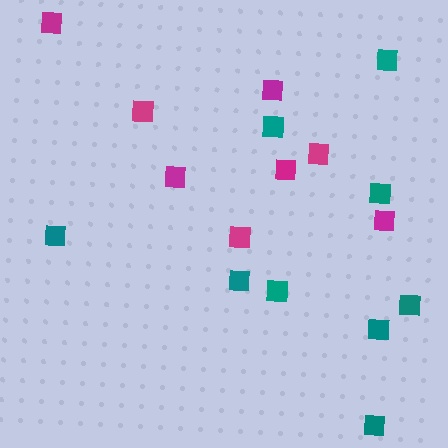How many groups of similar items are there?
There are 2 groups: one group of magenta squares (8) and one group of teal squares (9).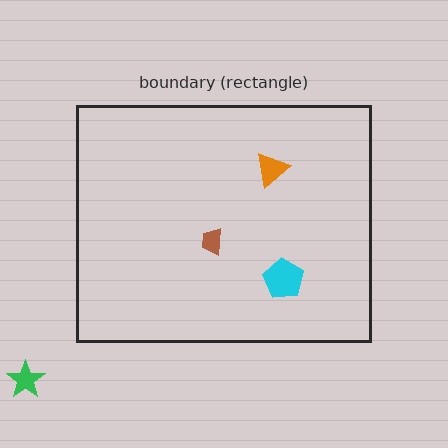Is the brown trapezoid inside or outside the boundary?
Inside.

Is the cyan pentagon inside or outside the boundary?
Inside.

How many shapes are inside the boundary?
3 inside, 1 outside.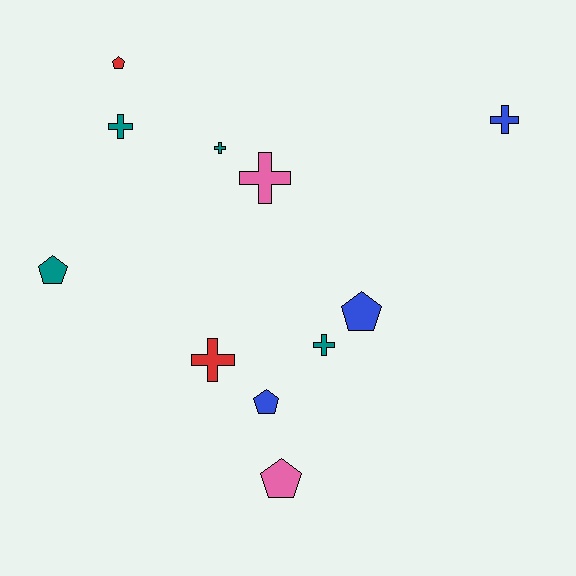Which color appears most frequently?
Teal, with 4 objects.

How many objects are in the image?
There are 11 objects.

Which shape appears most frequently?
Cross, with 6 objects.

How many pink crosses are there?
There is 1 pink cross.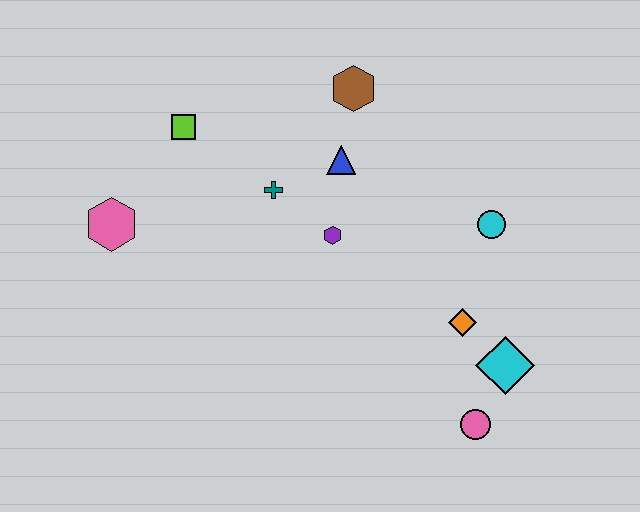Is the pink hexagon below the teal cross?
Yes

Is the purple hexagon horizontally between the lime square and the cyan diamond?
Yes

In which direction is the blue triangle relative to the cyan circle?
The blue triangle is to the left of the cyan circle.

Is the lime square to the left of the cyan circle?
Yes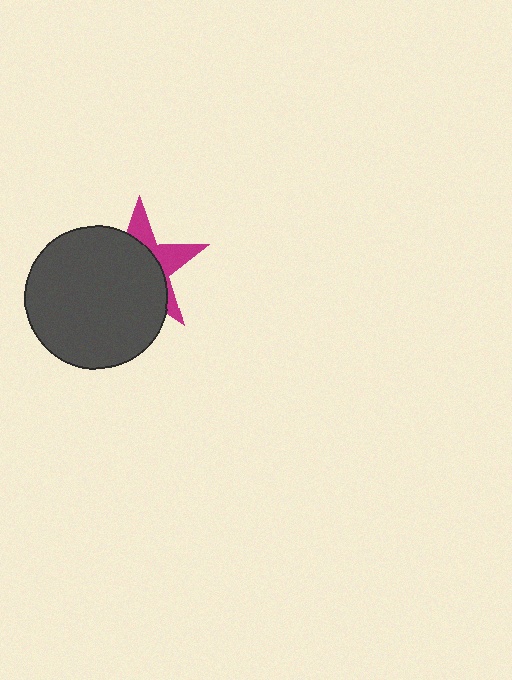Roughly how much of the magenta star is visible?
A small part of it is visible (roughly 34%).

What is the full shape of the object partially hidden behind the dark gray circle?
The partially hidden object is a magenta star.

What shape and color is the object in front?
The object in front is a dark gray circle.